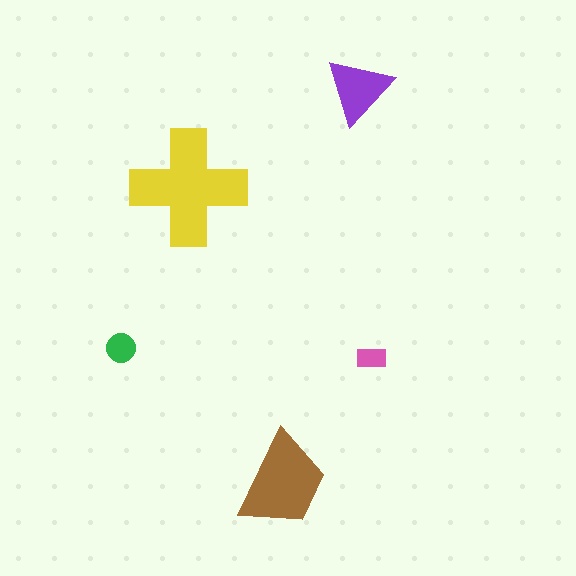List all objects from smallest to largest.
The pink rectangle, the green circle, the purple triangle, the brown trapezoid, the yellow cross.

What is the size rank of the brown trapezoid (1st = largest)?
2nd.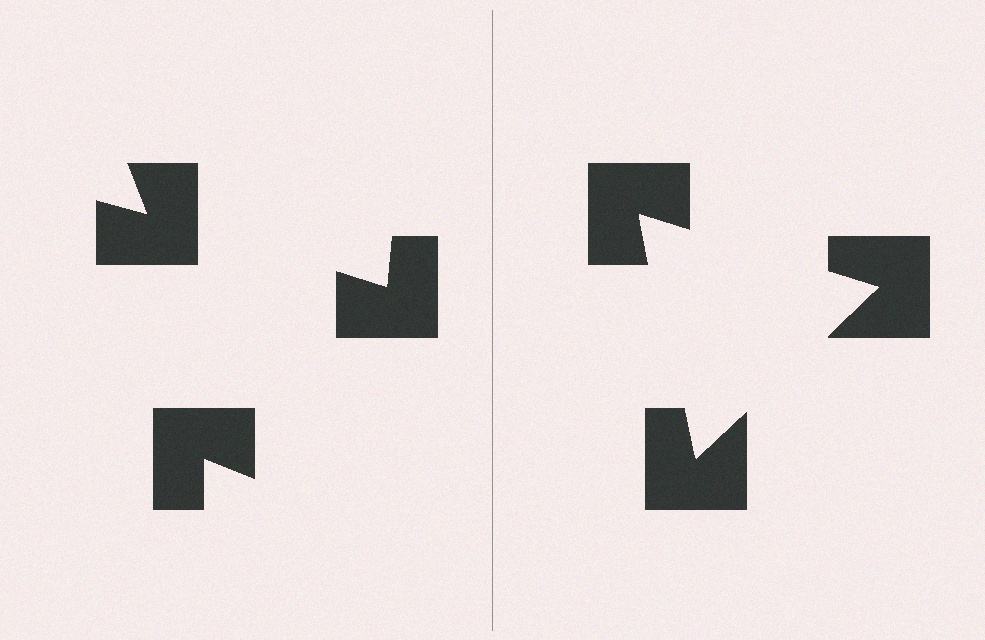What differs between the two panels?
The notched squares are positioned identically on both sides; only the wedge orientations differ. On the right they align to a triangle; on the left they are misaligned.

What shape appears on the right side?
An illusory triangle.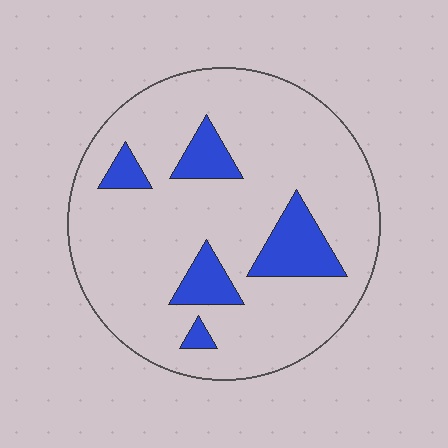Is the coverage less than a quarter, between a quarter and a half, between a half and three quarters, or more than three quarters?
Less than a quarter.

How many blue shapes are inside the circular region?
5.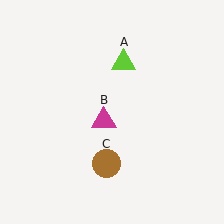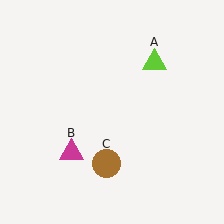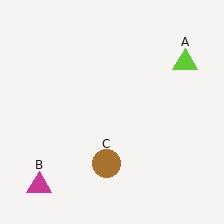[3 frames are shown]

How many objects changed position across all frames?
2 objects changed position: lime triangle (object A), magenta triangle (object B).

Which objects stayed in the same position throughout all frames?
Brown circle (object C) remained stationary.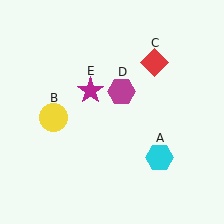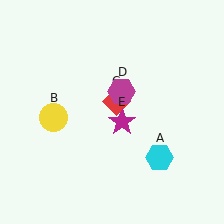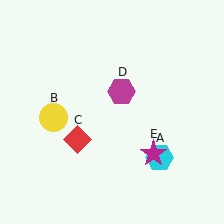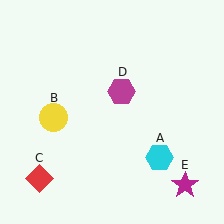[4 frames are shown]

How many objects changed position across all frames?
2 objects changed position: red diamond (object C), magenta star (object E).